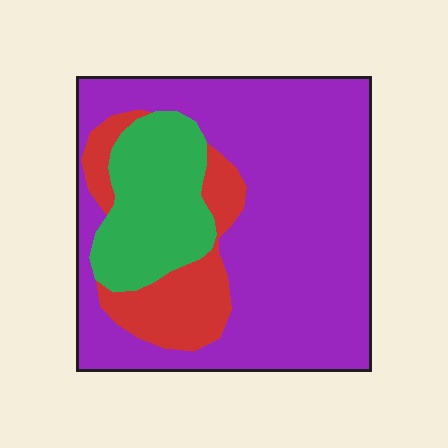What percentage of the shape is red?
Red covers around 15% of the shape.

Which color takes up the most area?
Purple, at roughly 65%.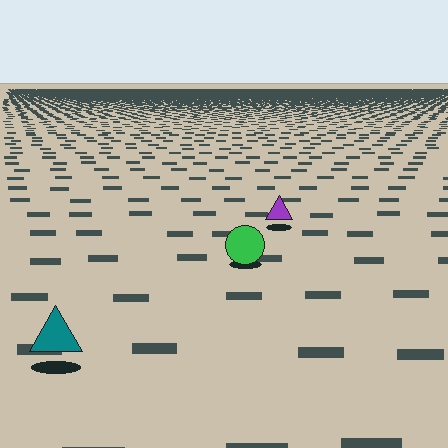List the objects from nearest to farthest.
From nearest to farthest: the teal triangle, the green circle, the purple triangle.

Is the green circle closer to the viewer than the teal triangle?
No. The teal triangle is closer — you can tell from the texture gradient: the ground texture is coarser near it.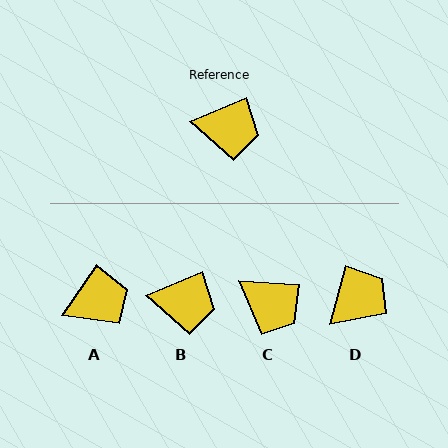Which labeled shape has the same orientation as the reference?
B.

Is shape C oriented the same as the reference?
No, it is off by about 26 degrees.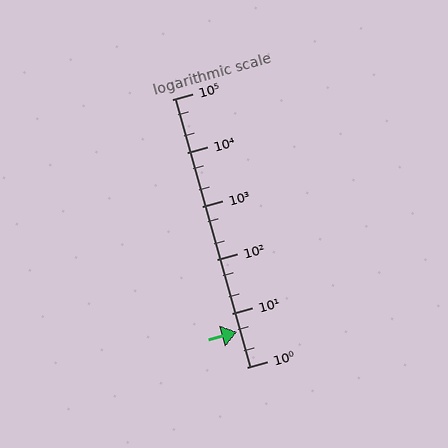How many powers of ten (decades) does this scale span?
The scale spans 5 decades, from 1 to 100000.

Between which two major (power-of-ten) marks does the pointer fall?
The pointer is between 1 and 10.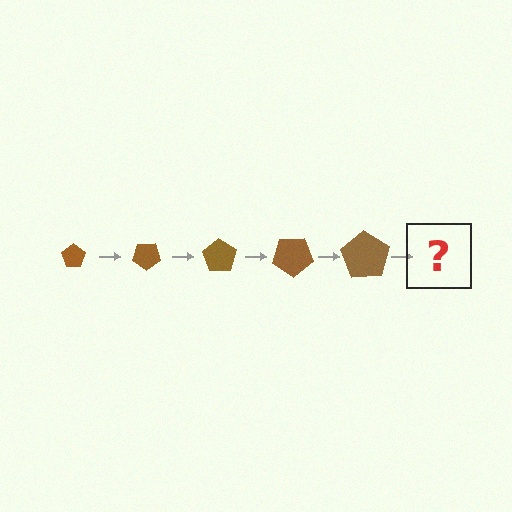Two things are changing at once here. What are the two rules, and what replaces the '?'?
The two rules are that the pentagon grows larger each step and it rotates 35 degrees each step. The '?' should be a pentagon, larger than the previous one and rotated 175 degrees from the start.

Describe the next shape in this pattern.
It should be a pentagon, larger than the previous one and rotated 175 degrees from the start.